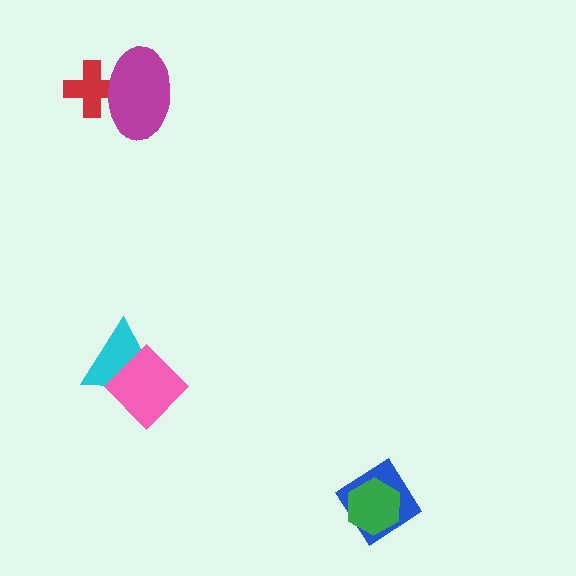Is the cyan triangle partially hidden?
Yes, it is partially covered by another shape.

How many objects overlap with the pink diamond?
1 object overlaps with the pink diamond.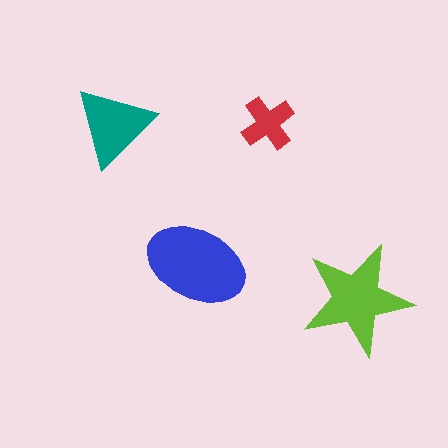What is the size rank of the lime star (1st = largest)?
2nd.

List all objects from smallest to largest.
The red cross, the teal triangle, the lime star, the blue ellipse.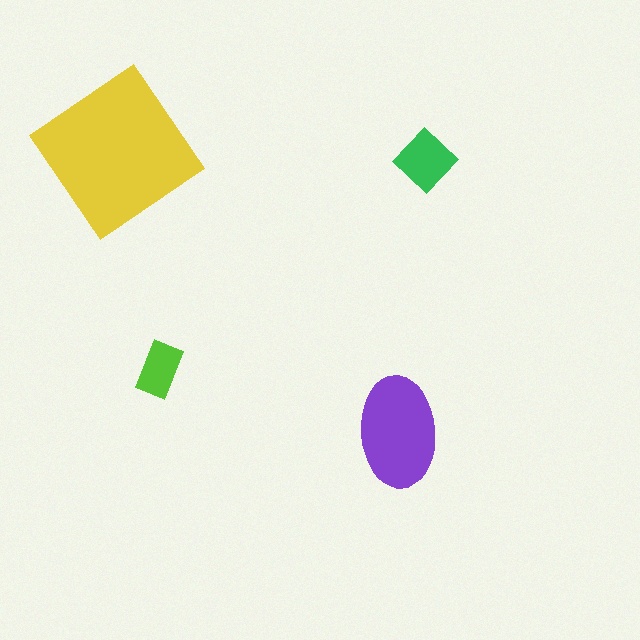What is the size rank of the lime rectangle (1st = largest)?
4th.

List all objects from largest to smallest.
The yellow diamond, the purple ellipse, the green diamond, the lime rectangle.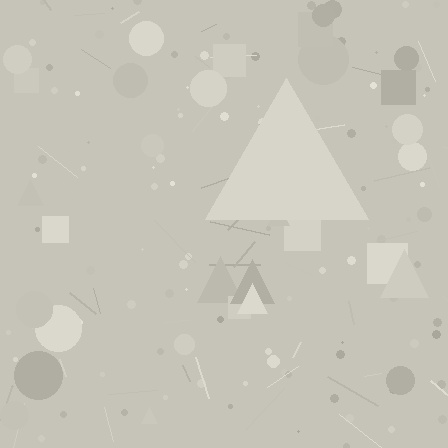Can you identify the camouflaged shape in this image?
The camouflaged shape is a triangle.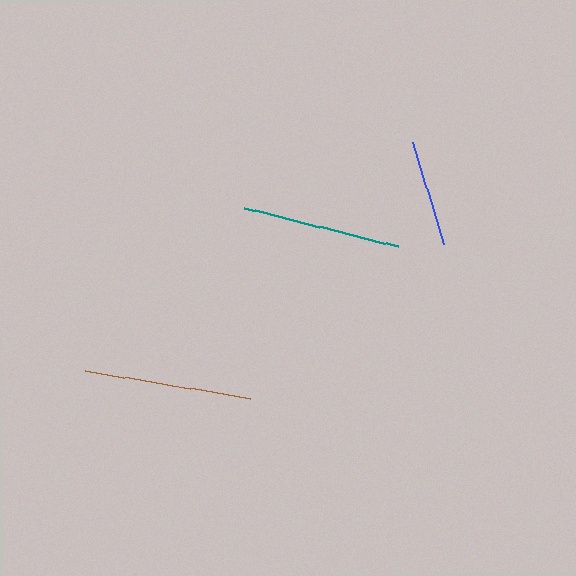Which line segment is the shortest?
The blue line is the shortest at approximately 106 pixels.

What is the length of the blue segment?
The blue segment is approximately 106 pixels long.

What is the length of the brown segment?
The brown segment is approximately 167 pixels long.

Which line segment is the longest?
The brown line is the longest at approximately 167 pixels.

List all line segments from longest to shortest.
From longest to shortest: brown, teal, blue.